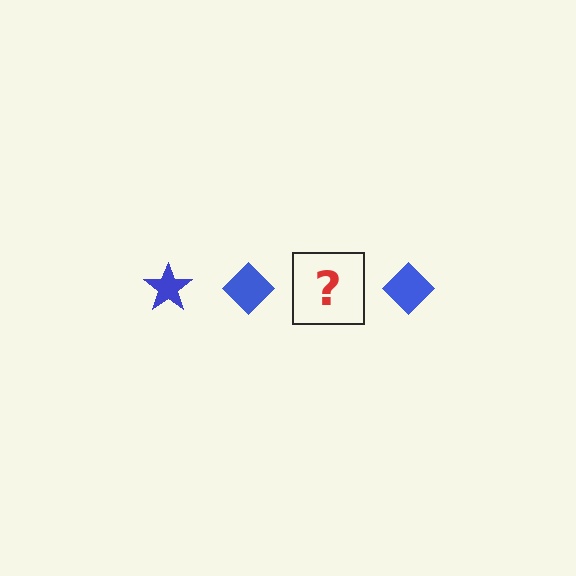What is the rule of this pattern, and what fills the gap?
The rule is that the pattern cycles through star, diamond shapes in blue. The gap should be filled with a blue star.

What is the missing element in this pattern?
The missing element is a blue star.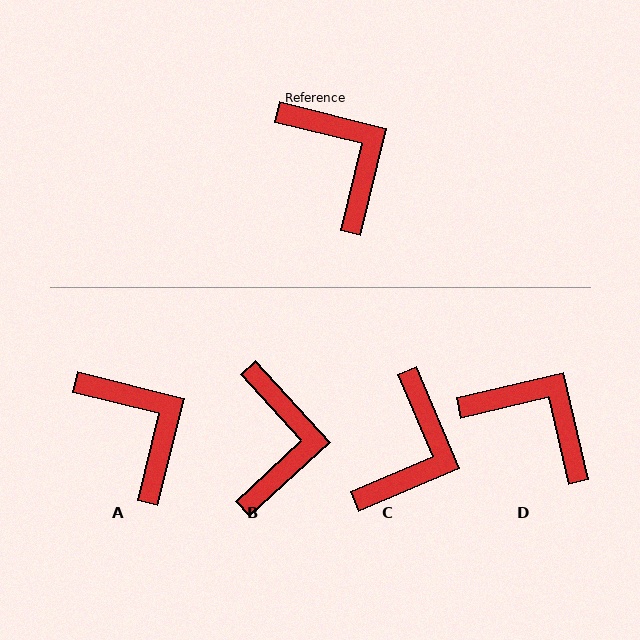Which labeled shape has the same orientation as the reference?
A.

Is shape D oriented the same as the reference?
No, it is off by about 27 degrees.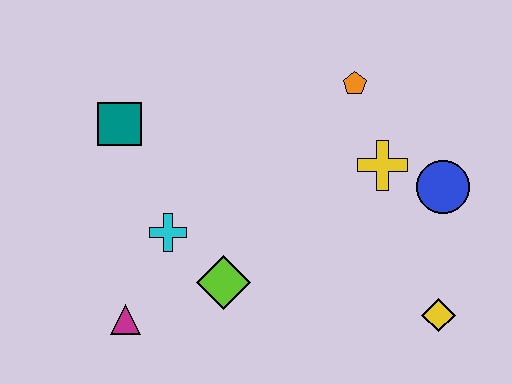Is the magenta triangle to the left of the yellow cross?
Yes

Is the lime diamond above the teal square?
No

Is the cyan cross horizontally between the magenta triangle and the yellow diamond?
Yes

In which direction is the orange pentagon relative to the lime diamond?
The orange pentagon is above the lime diamond.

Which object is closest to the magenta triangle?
The cyan cross is closest to the magenta triangle.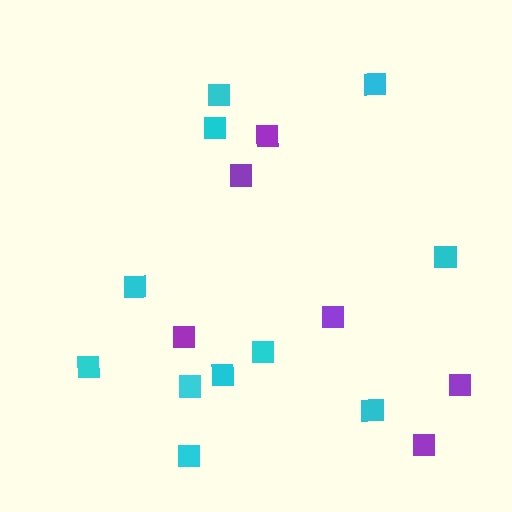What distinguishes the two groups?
There are 2 groups: one group of cyan squares (11) and one group of purple squares (6).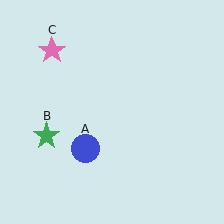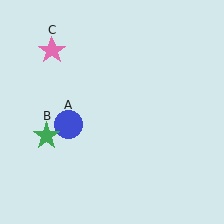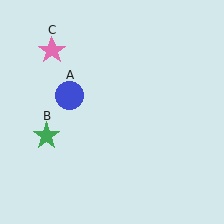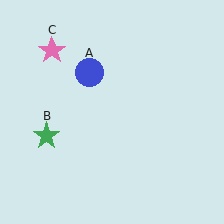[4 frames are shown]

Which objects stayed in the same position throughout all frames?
Green star (object B) and pink star (object C) remained stationary.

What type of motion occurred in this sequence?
The blue circle (object A) rotated clockwise around the center of the scene.